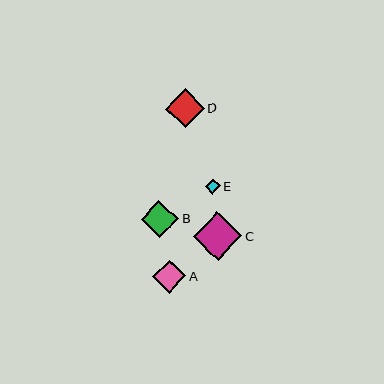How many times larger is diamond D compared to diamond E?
Diamond D is approximately 2.6 times the size of diamond E.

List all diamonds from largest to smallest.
From largest to smallest: C, D, B, A, E.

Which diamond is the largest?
Diamond C is the largest with a size of approximately 49 pixels.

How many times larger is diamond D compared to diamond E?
Diamond D is approximately 2.6 times the size of diamond E.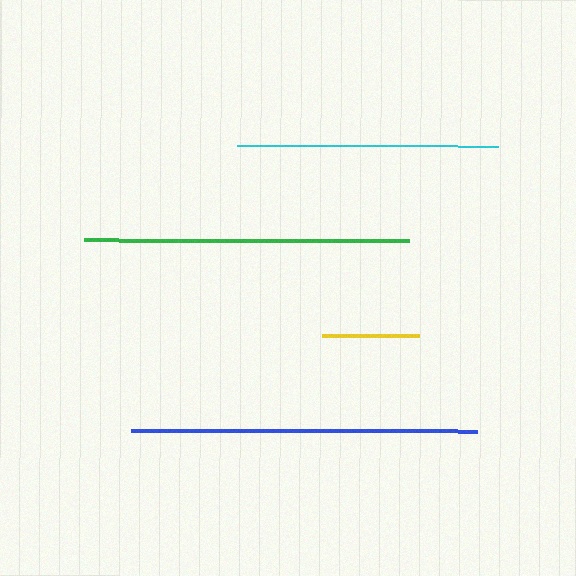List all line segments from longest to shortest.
From longest to shortest: blue, green, cyan, yellow.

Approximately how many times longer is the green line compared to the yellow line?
The green line is approximately 3.3 times the length of the yellow line.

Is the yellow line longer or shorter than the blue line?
The blue line is longer than the yellow line.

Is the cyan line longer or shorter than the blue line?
The blue line is longer than the cyan line.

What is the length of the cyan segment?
The cyan segment is approximately 261 pixels long.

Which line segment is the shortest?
The yellow line is the shortest at approximately 97 pixels.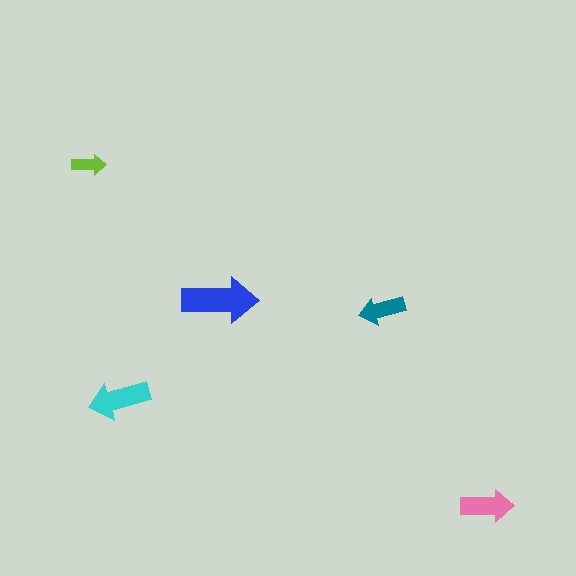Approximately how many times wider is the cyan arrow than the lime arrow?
About 2 times wider.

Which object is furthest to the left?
The lime arrow is leftmost.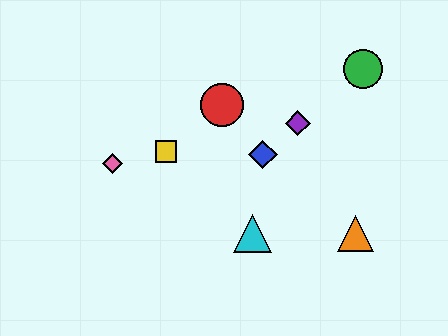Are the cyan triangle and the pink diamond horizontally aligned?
No, the cyan triangle is at y≈233 and the pink diamond is at y≈164.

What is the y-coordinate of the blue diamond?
The blue diamond is at y≈155.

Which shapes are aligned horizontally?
The orange triangle, the cyan triangle are aligned horizontally.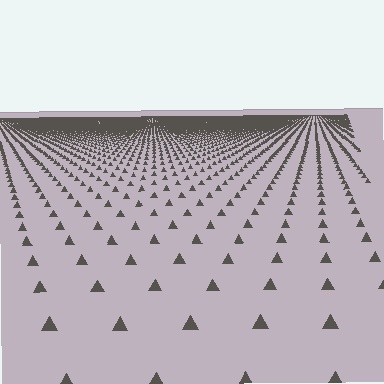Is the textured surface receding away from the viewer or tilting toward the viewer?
The surface is receding away from the viewer. Texture elements get smaller and denser toward the top.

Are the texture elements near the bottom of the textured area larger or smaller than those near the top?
Larger. Near the bottom, elements are closer to the viewer and appear at a bigger on-screen size.